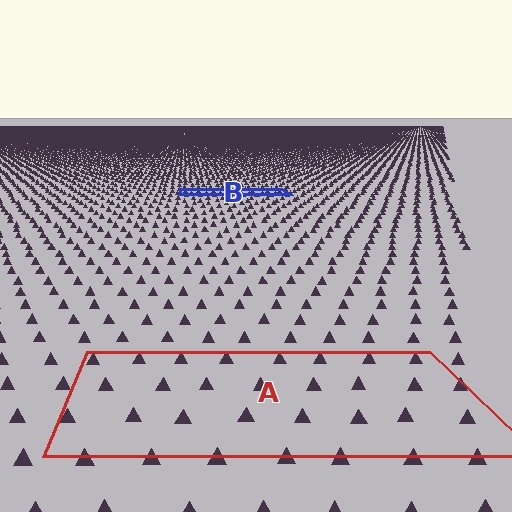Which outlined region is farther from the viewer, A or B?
Region B is farther from the viewer — the texture elements inside it appear smaller and more densely packed.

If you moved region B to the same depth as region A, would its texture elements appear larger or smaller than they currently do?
They would appear larger. At a closer depth, the same texture elements are projected at a bigger on-screen size.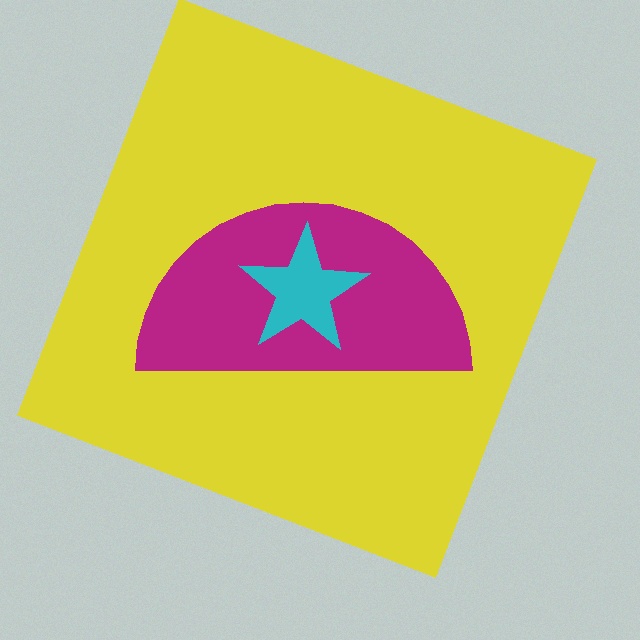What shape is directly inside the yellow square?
The magenta semicircle.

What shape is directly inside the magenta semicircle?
The cyan star.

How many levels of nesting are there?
3.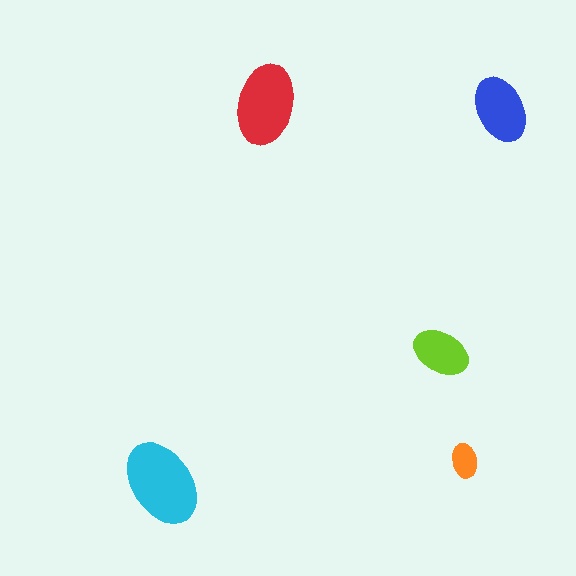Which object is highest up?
The red ellipse is topmost.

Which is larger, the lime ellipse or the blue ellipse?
The blue one.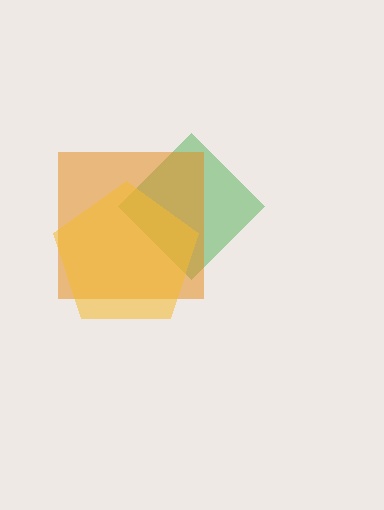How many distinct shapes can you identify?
There are 3 distinct shapes: a green diamond, an orange square, a yellow pentagon.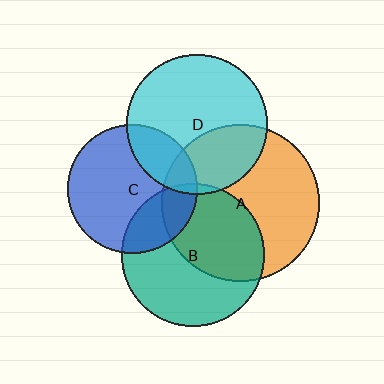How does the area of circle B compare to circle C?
Approximately 1.2 times.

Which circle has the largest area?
Circle A (orange).